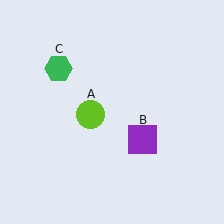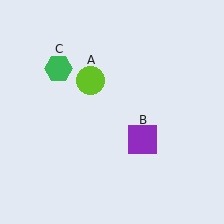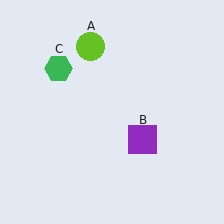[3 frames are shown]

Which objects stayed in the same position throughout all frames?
Purple square (object B) and green hexagon (object C) remained stationary.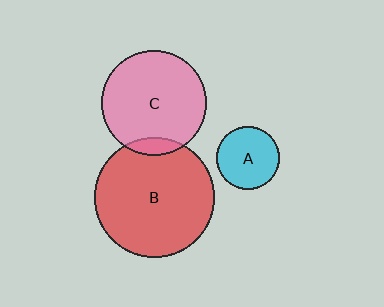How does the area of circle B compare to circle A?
Approximately 3.6 times.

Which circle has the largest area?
Circle B (red).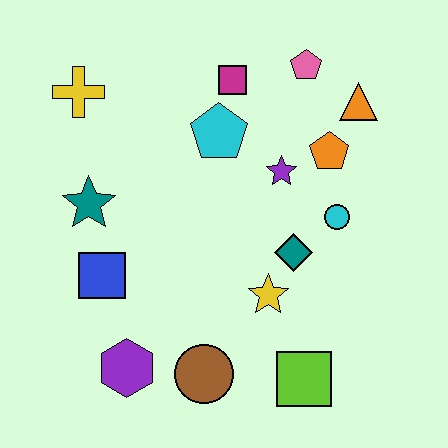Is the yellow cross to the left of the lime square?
Yes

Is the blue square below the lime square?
No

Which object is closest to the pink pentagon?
The orange triangle is closest to the pink pentagon.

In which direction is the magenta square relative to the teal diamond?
The magenta square is above the teal diamond.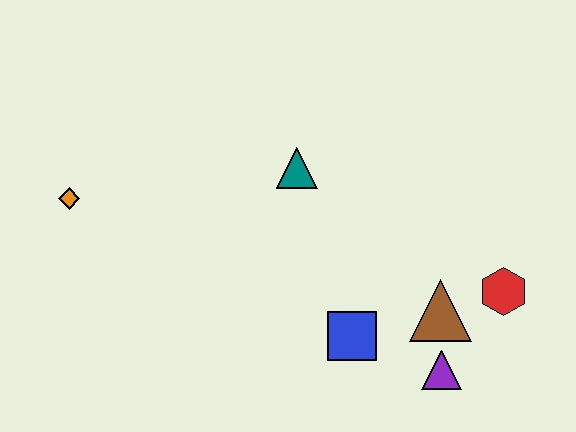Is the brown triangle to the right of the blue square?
Yes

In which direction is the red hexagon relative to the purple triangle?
The red hexagon is above the purple triangle.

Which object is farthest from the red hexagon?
The orange diamond is farthest from the red hexagon.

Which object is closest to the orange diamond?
The teal triangle is closest to the orange diamond.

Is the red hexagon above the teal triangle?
No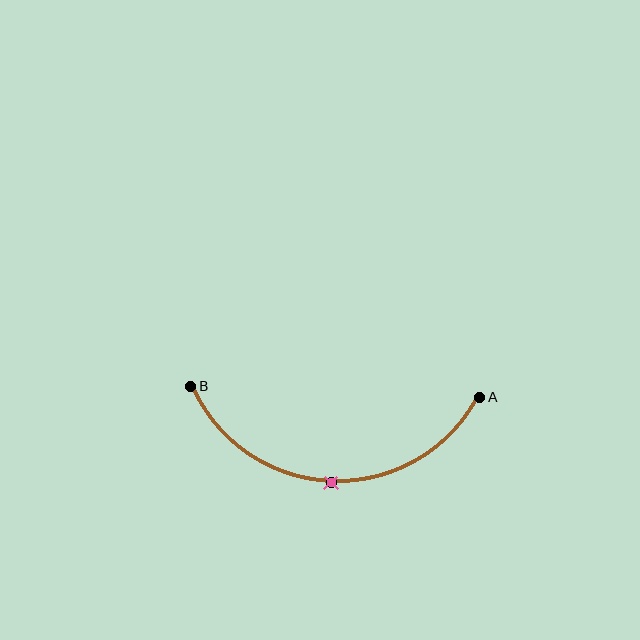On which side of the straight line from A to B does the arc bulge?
The arc bulges below the straight line connecting A and B.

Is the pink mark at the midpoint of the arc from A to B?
Yes. The pink mark lies on the arc at equal arc-length from both A and B — it is the arc midpoint.